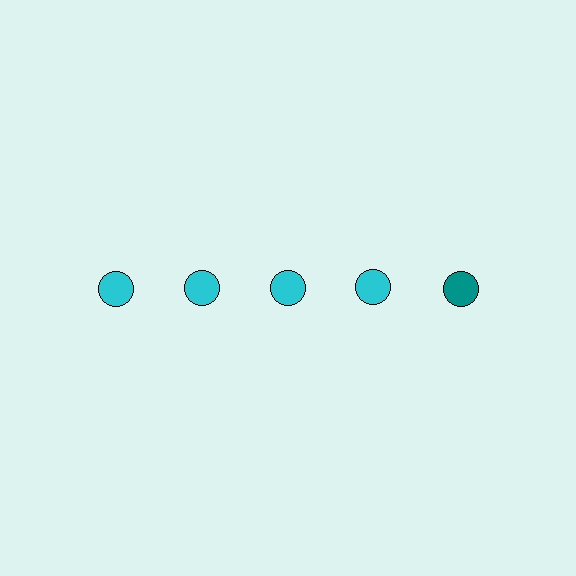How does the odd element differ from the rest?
It has a different color: teal instead of cyan.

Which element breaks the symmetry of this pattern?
The teal circle in the top row, rightmost column breaks the symmetry. All other shapes are cyan circles.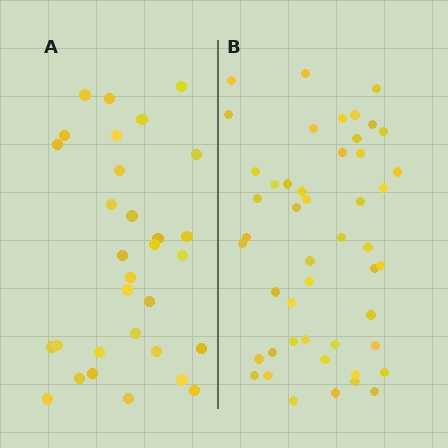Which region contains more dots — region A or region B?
Region B (the right region) has more dots.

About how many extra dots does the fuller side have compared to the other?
Region B has approximately 15 more dots than region A.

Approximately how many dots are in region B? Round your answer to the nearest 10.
About 50 dots. (The exact count is 48, which rounds to 50.)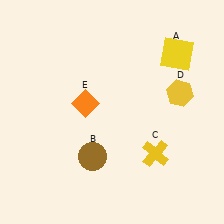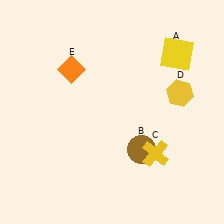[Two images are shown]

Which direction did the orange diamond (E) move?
The orange diamond (E) moved up.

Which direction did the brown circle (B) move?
The brown circle (B) moved right.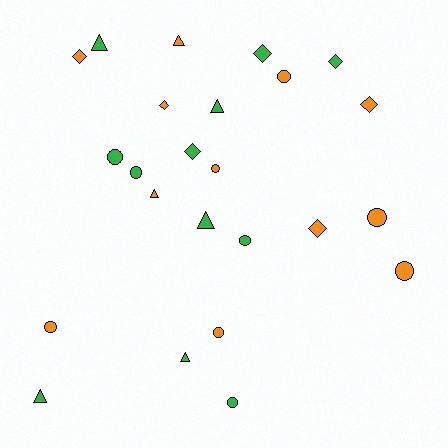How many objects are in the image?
There are 24 objects.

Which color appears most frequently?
Orange, with 12 objects.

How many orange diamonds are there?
There are 4 orange diamonds.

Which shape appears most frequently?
Circle, with 10 objects.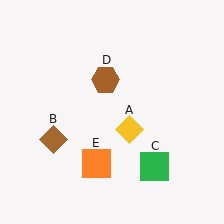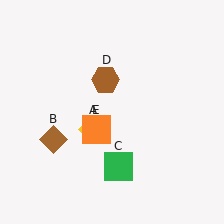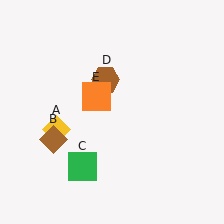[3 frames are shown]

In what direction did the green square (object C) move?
The green square (object C) moved left.